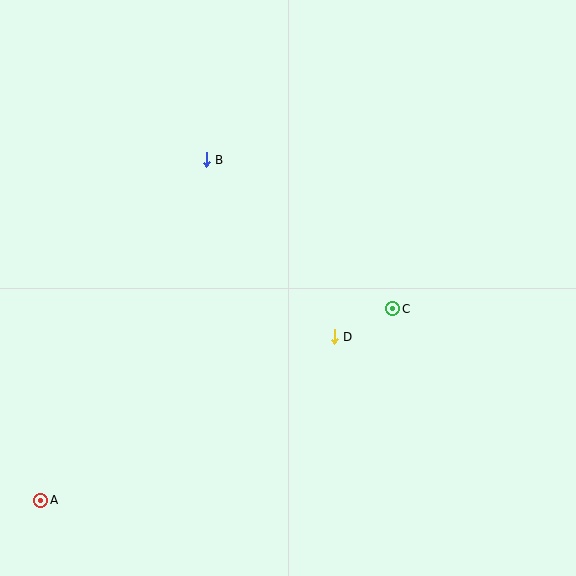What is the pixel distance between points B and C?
The distance between B and C is 239 pixels.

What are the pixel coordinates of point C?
Point C is at (393, 309).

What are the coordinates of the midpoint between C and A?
The midpoint between C and A is at (217, 404).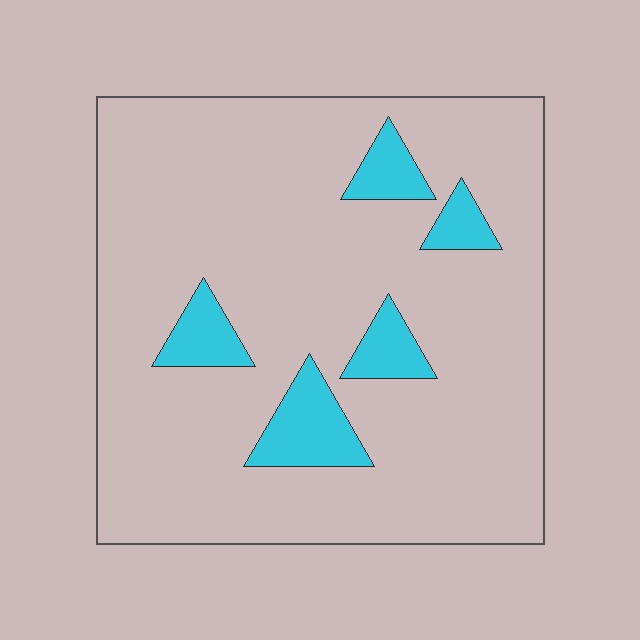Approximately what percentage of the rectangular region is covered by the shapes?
Approximately 10%.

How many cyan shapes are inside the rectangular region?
5.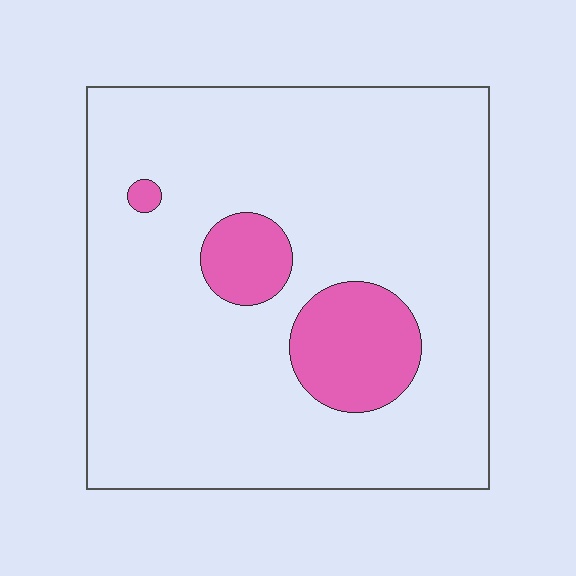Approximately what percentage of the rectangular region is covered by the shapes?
Approximately 15%.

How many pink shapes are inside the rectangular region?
3.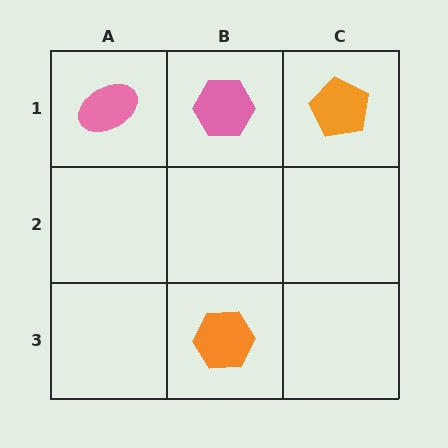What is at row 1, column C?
An orange pentagon.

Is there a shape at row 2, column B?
No, that cell is empty.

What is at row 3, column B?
An orange hexagon.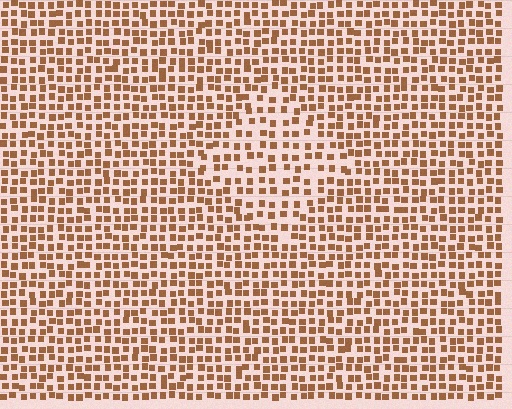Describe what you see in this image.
The image contains small brown elements arranged at two different densities. A diamond-shaped region is visible where the elements are less densely packed than the surrounding area.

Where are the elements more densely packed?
The elements are more densely packed outside the diamond boundary.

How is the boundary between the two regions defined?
The boundary is defined by a change in element density (approximately 1.6x ratio). All elements are the same color, size, and shape.